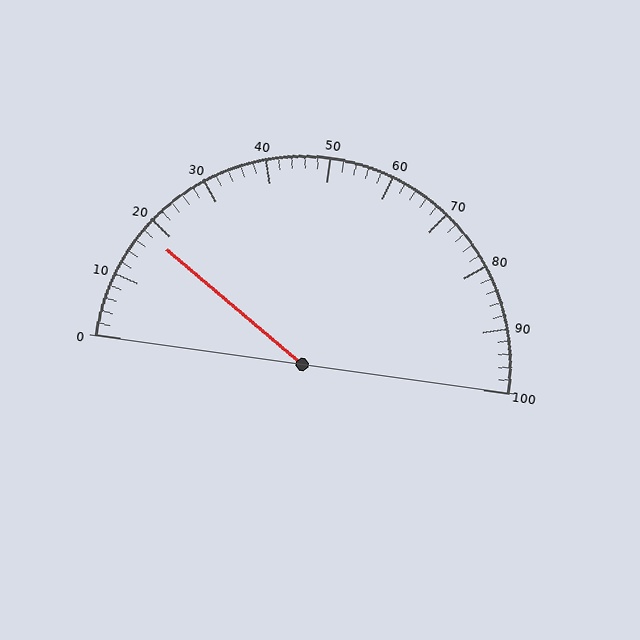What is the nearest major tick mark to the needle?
The nearest major tick mark is 20.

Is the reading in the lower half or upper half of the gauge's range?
The reading is in the lower half of the range (0 to 100).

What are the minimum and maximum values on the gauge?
The gauge ranges from 0 to 100.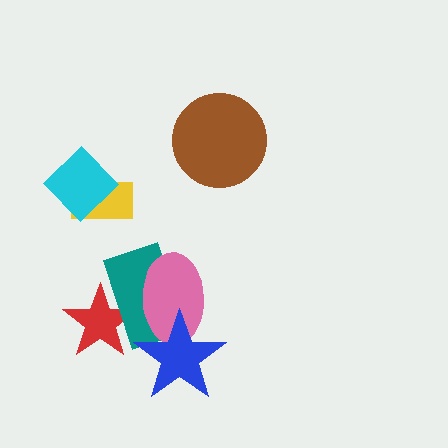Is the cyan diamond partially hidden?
No, no other shape covers it.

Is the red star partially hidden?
Yes, it is partially covered by another shape.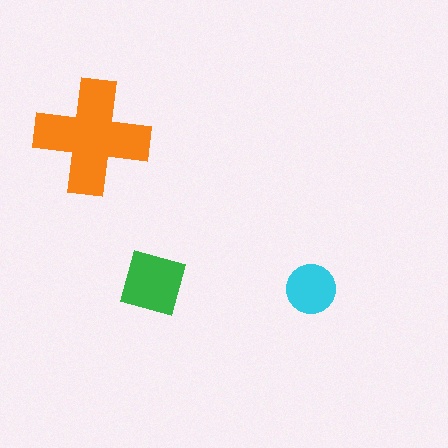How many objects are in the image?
There are 3 objects in the image.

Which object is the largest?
The orange cross.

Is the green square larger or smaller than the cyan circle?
Larger.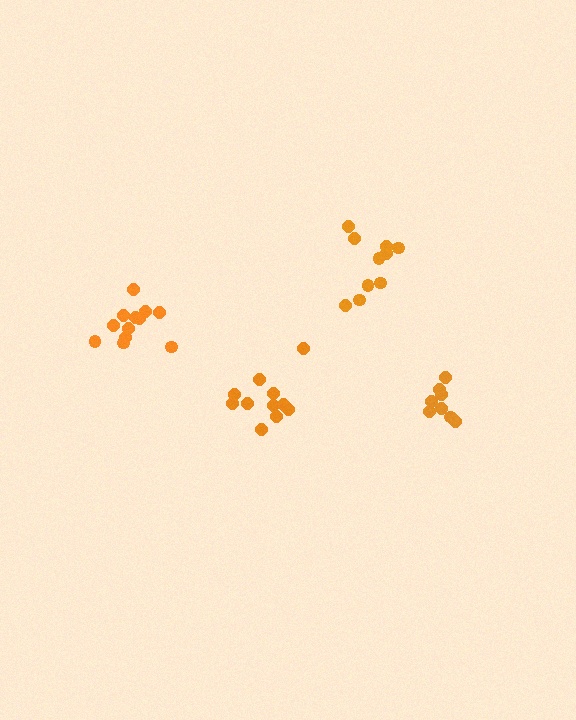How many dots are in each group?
Group 1: 11 dots, Group 2: 10 dots, Group 3: 12 dots, Group 4: 9 dots (42 total).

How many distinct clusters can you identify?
There are 4 distinct clusters.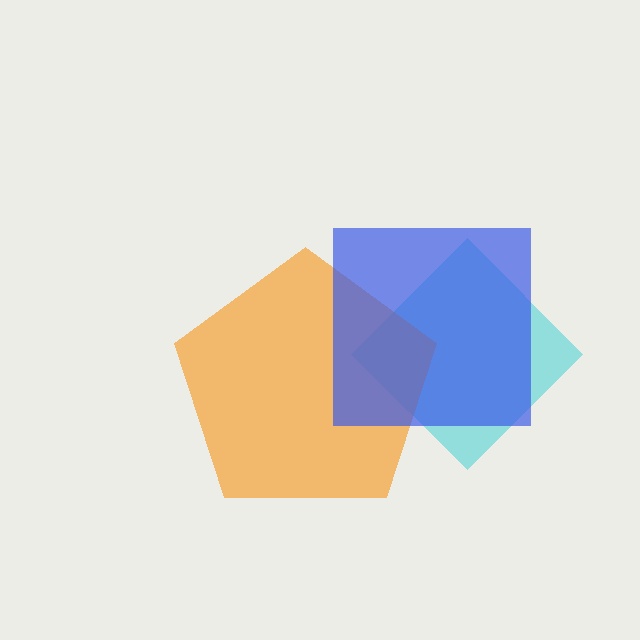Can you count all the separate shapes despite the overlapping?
Yes, there are 3 separate shapes.